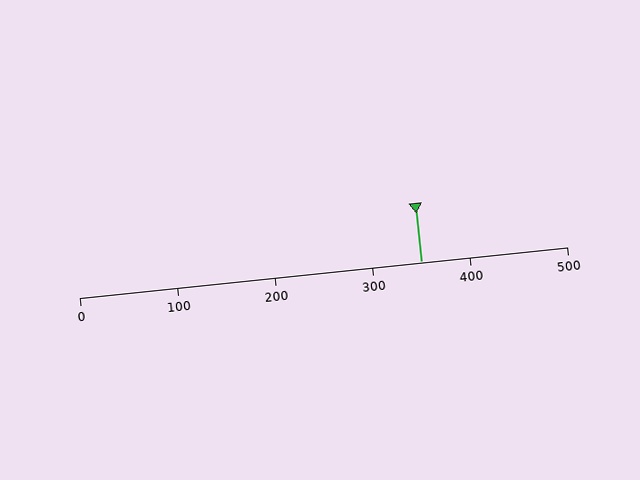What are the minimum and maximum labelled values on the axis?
The axis runs from 0 to 500.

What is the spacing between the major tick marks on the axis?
The major ticks are spaced 100 apart.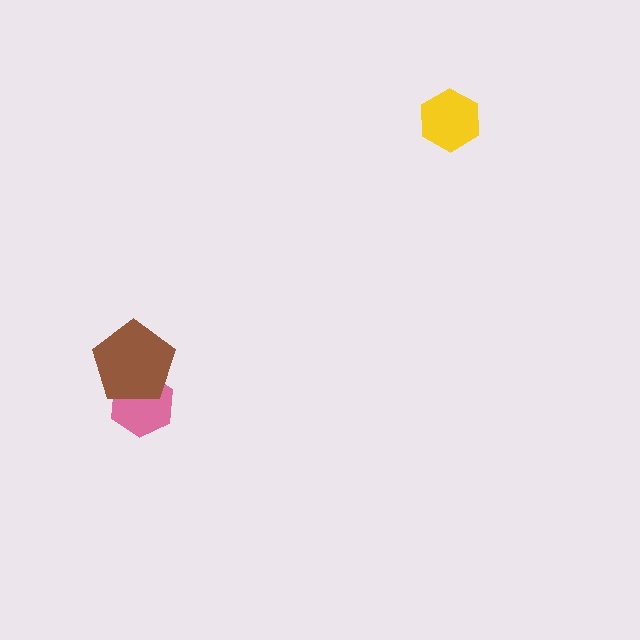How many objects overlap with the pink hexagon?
1 object overlaps with the pink hexagon.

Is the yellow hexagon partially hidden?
No, no other shape covers it.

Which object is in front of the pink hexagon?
The brown pentagon is in front of the pink hexagon.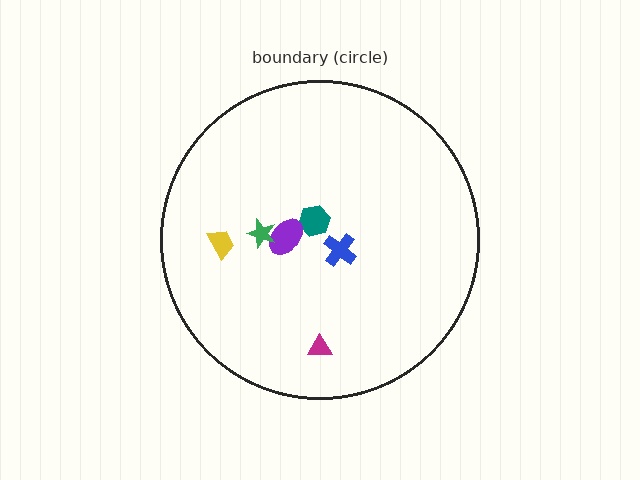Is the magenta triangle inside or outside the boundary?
Inside.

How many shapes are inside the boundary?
6 inside, 0 outside.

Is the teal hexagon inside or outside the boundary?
Inside.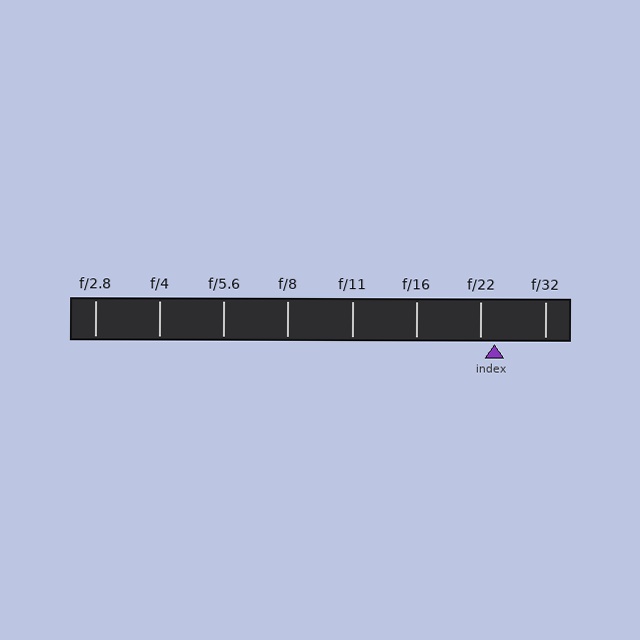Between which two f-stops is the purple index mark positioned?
The index mark is between f/22 and f/32.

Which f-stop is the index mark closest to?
The index mark is closest to f/22.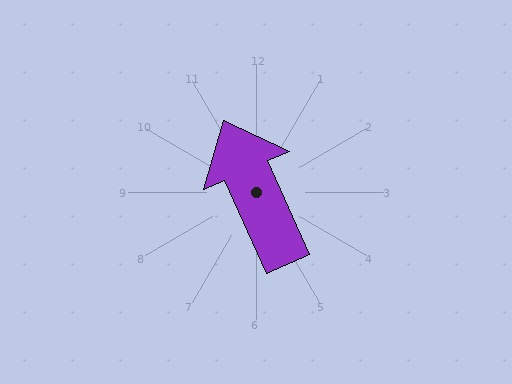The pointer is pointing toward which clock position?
Roughly 11 o'clock.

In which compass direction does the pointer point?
Northwest.